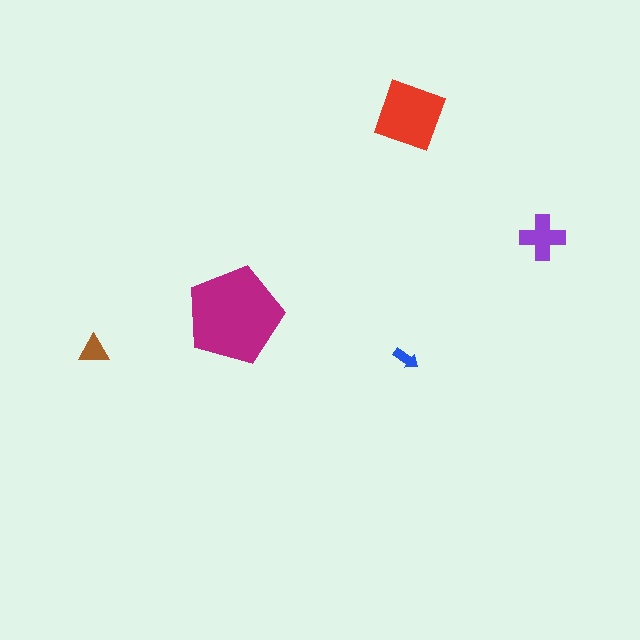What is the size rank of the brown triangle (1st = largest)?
4th.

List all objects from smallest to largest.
The blue arrow, the brown triangle, the purple cross, the red diamond, the magenta pentagon.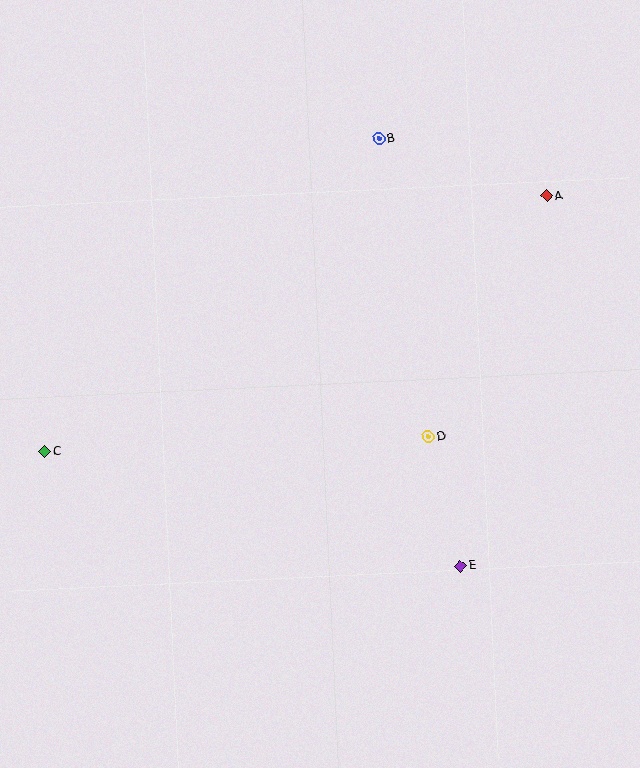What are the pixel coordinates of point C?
Point C is at (45, 452).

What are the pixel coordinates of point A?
Point A is at (547, 196).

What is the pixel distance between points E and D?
The distance between E and D is 133 pixels.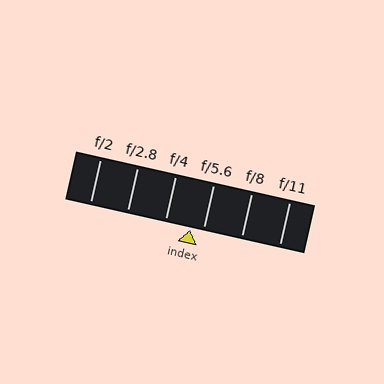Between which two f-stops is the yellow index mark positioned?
The index mark is between f/4 and f/5.6.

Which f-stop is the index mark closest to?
The index mark is closest to f/5.6.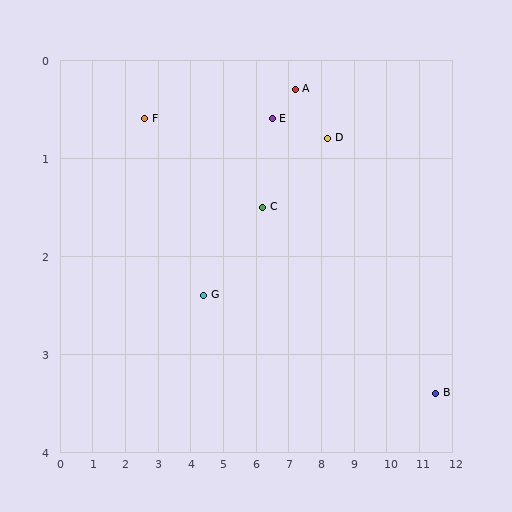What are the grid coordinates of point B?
Point B is at approximately (11.5, 3.4).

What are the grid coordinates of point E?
Point E is at approximately (6.5, 0.6).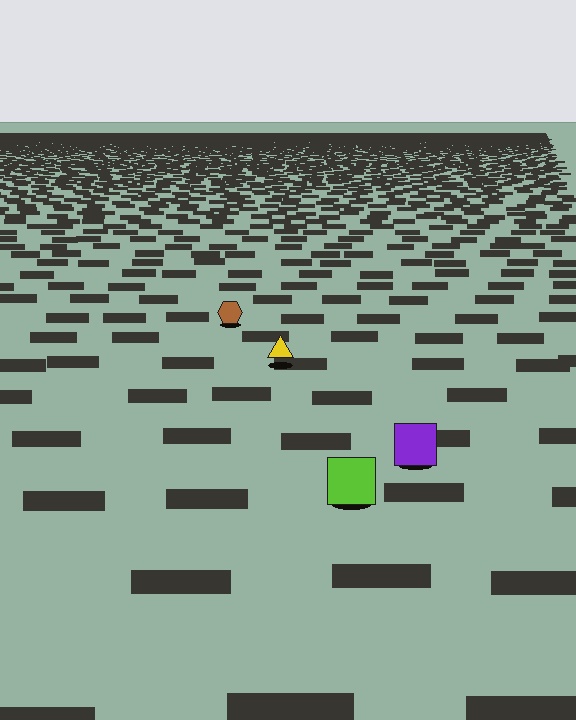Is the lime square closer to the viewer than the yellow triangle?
Yes. The lime square is closer — you can tell from the texture gradient: the ground texture is coarser near it.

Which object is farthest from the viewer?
The brown hexagon is farthest from the viewer. It appears smaller and the ground texture around it is denser.